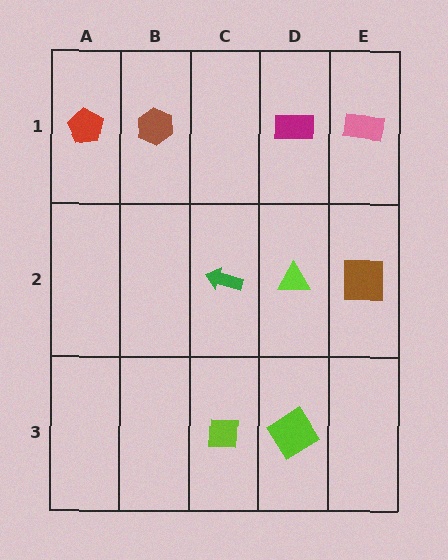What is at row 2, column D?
A lime triangle.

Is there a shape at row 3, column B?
No, that cell is empty.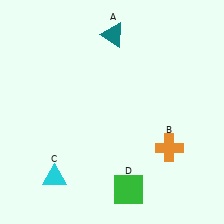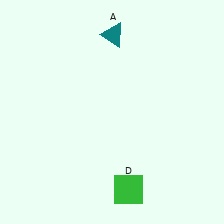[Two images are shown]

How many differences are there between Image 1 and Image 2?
There are 2 differences between the two images.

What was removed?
The orange cross (B), the cyan triangle (C) were removed in Image 2.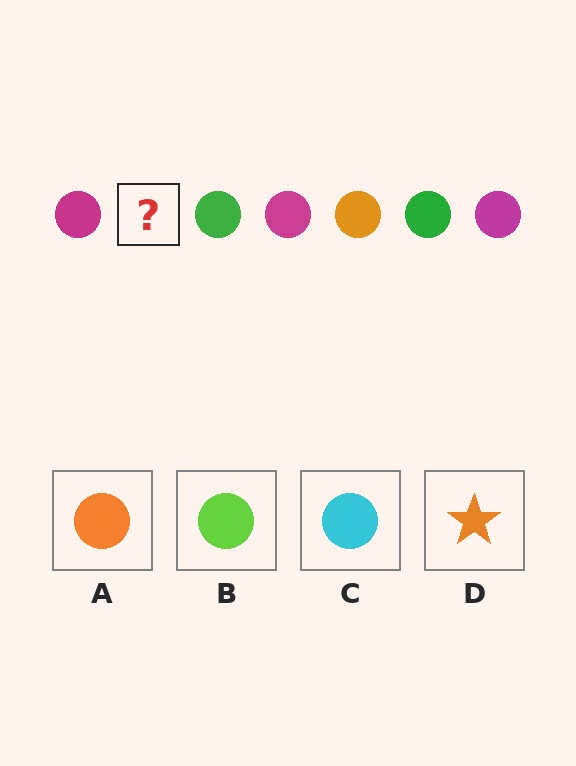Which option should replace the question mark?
Option A.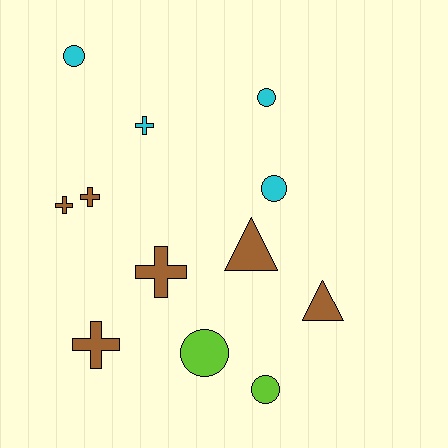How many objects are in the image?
There are 12 objects.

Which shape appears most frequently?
Cross, with 5 objects.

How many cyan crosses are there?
There is 1 cyan cross.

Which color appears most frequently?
Brown, with 6 objects.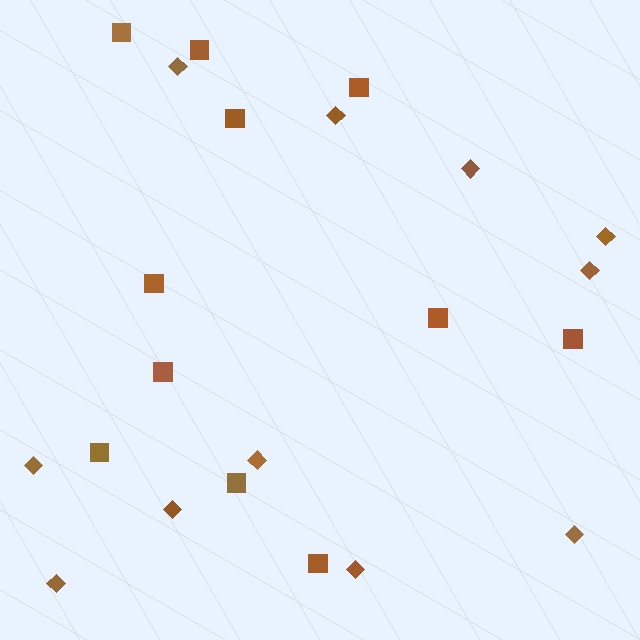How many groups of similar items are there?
There are 2 groups: one group of diamonds (11) and one group of squares (11).